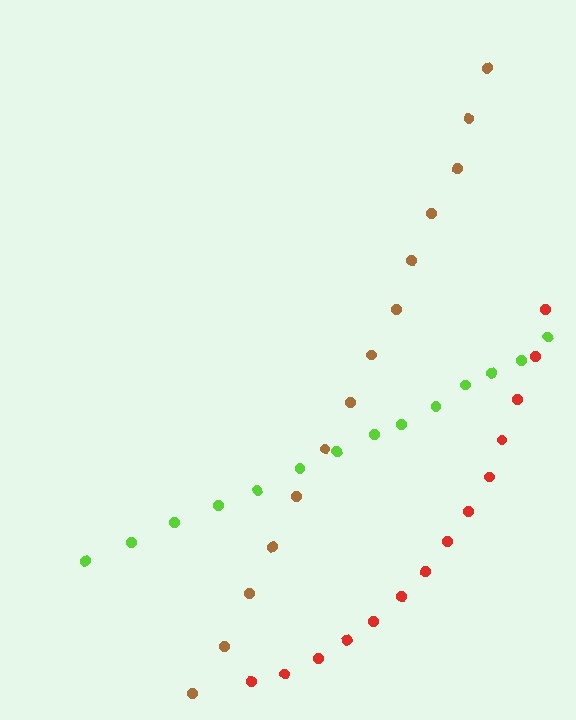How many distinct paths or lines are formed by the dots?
There are 3 distinct paths.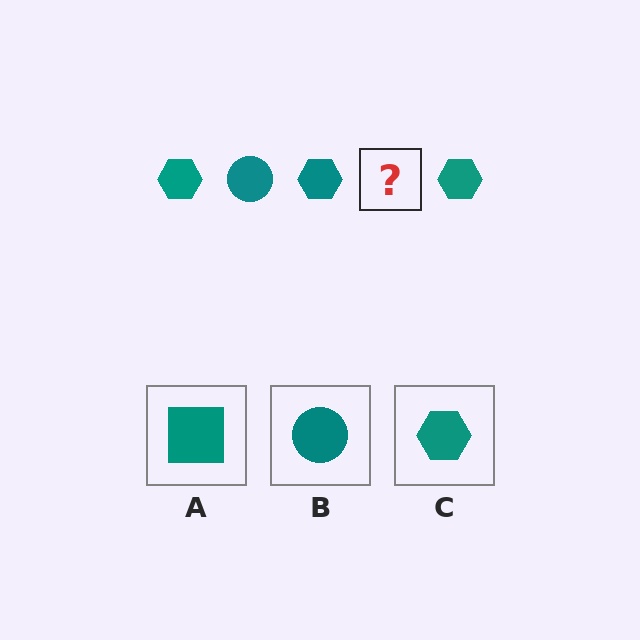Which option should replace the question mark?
Option B.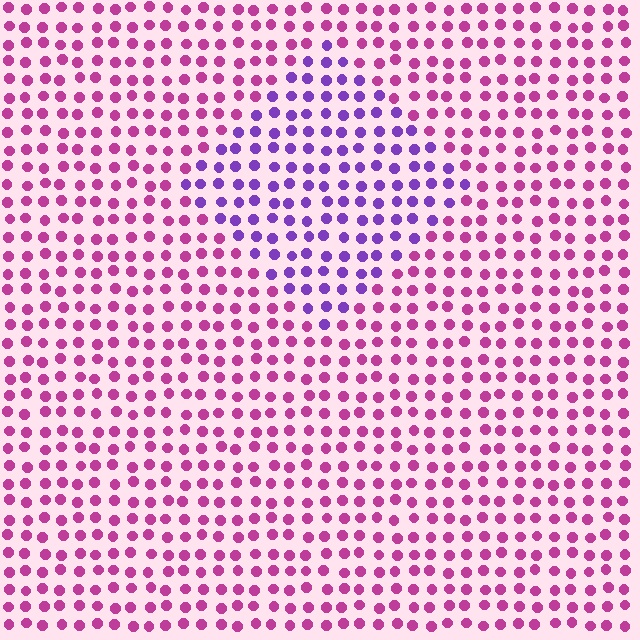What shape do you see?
I see a diamond.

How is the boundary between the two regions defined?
The boundary is defined purely by a slight shift in hue (about 47 degrees). Spacing, size, and orientation are identical on both sides.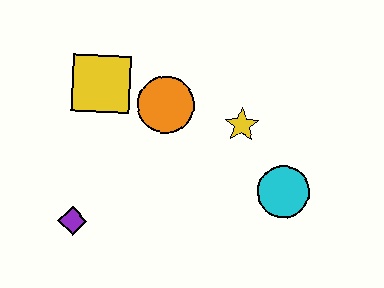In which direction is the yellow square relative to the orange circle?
The yellow square is to the left of the orange circle.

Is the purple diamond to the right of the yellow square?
No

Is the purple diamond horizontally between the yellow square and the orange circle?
No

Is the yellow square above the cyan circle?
Yes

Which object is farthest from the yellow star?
The purple diamond is farthest from the yellow star.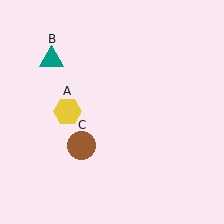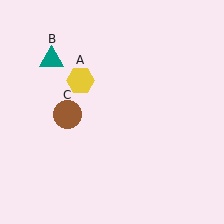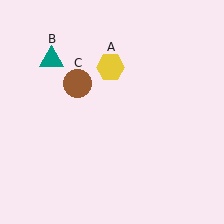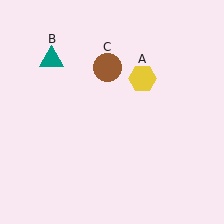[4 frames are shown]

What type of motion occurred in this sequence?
The yellow hexagon (object A), brown circle (object C) rotated clockwise around the center of the scene.